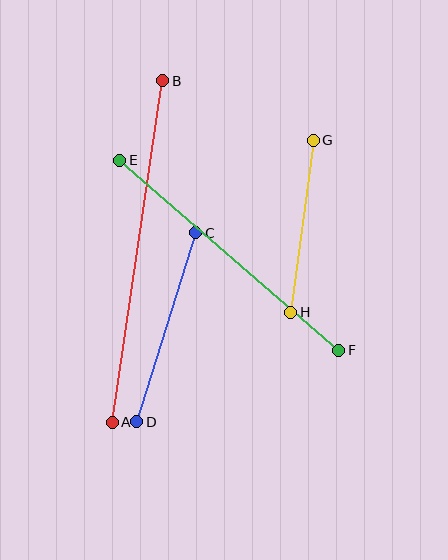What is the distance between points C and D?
The distance is approximately 198 pixels.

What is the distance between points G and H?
The distance is approximately 173 pixels.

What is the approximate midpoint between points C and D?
The midpoint is at approximately (166, 327) pixels.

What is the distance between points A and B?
The distance is approximately 345 pixels.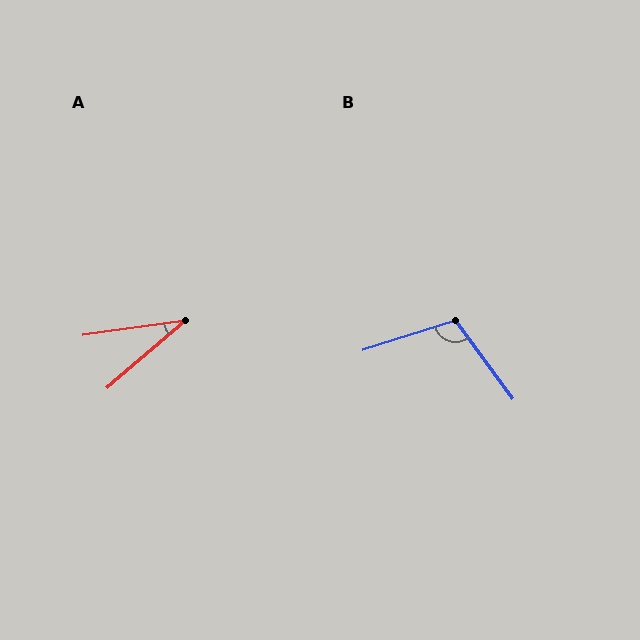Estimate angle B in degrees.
Approximately 109 degrees.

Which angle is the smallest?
A, at approximately 32 degrees.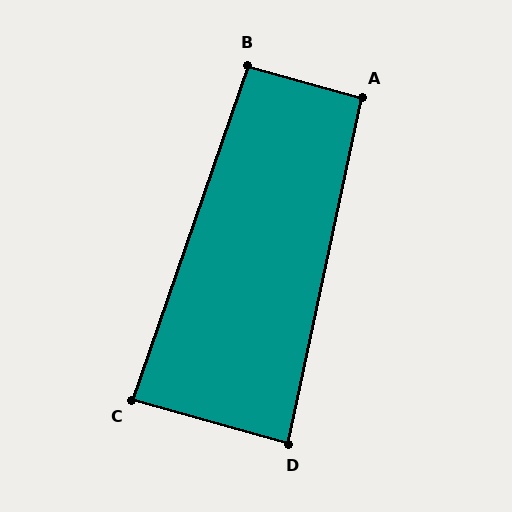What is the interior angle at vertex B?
Approximately 94 degrees (approximately right).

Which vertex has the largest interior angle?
A, at approximately 94 degrees.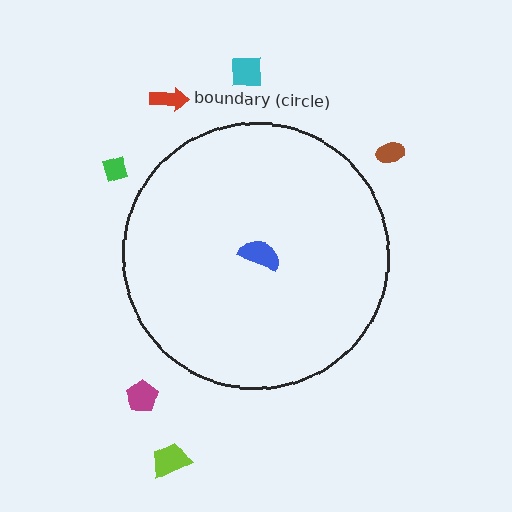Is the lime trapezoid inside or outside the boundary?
Outside.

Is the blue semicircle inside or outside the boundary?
Inside.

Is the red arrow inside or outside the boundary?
Outside.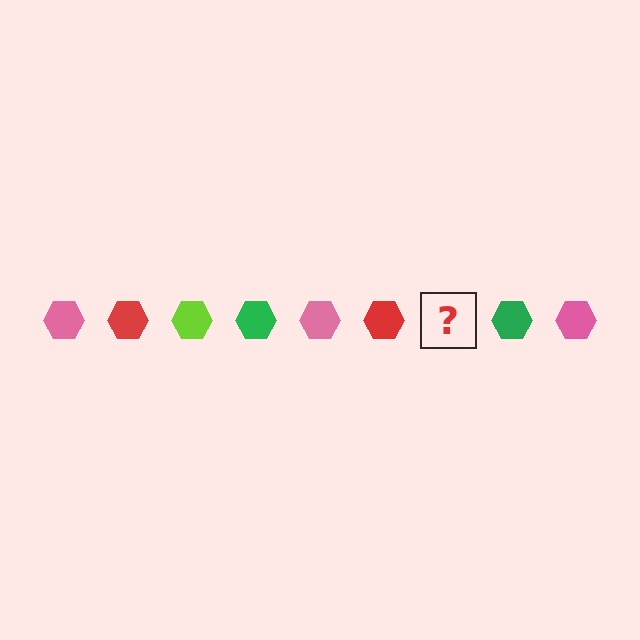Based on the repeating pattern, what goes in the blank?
The blank should be a lime hexagon.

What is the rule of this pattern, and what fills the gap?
The rule is that the pattern cycles through pink, red, lime, green hexagons. The gap should be filled with a lime hexagon.